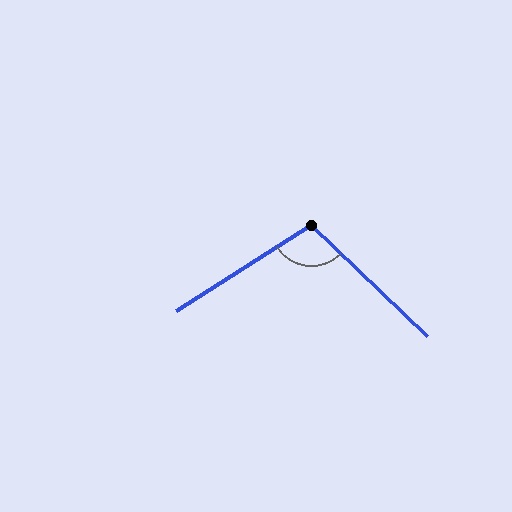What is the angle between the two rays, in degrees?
Approximately 104 degrees.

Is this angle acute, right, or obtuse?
It is obtuse.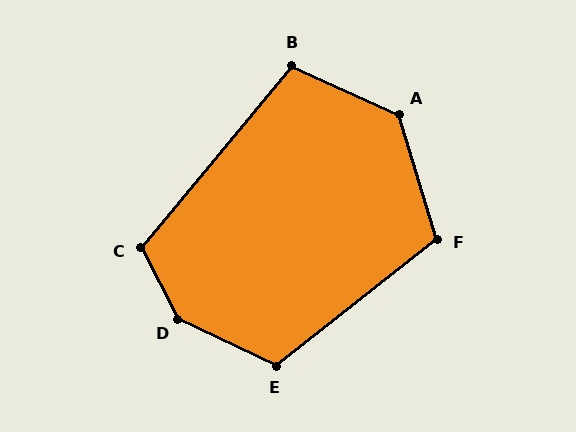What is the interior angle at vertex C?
Approximately 113 degrees (obtuse).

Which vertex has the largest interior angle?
D, at approximately 143 degrees.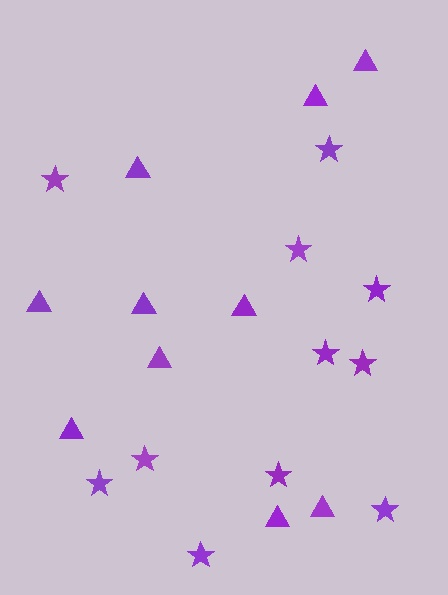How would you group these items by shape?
There are 2 groups: one group of triangles (10) and one group of stars (11).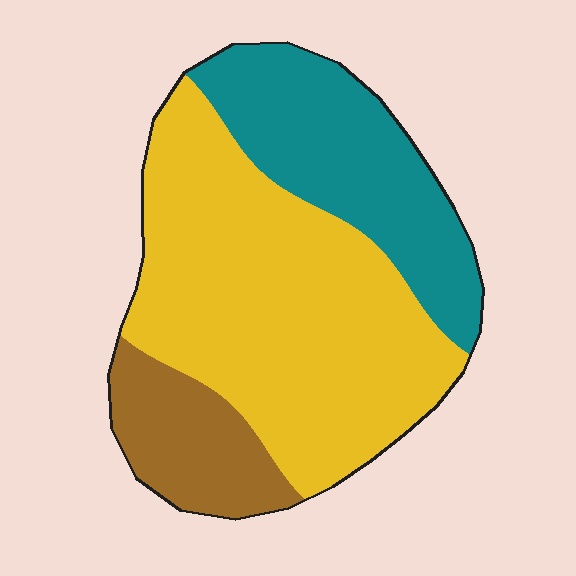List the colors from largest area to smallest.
From largest to smallest: yellow, teal, brown.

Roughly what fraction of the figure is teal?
Teal covers about 30% of the figure.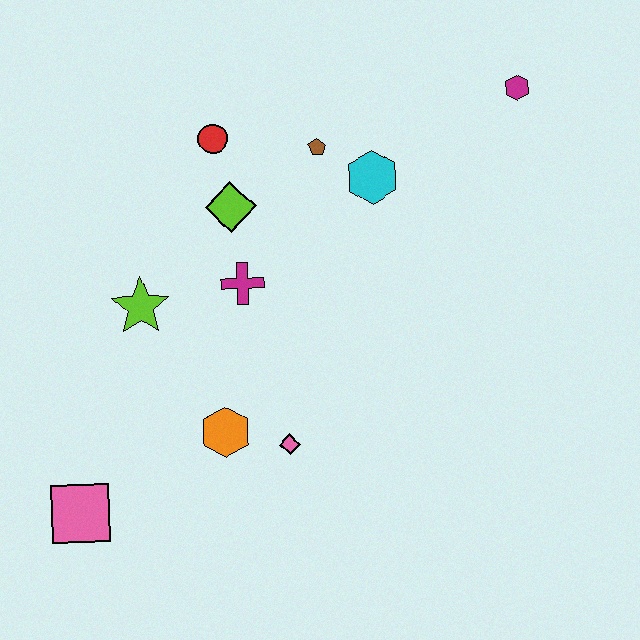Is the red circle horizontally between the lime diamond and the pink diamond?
No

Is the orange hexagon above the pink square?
Yes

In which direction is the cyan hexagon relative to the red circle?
The cyan hexagon is to the right of the red circle.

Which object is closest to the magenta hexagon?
The cyan hexagon is closest to the magenta hexagon.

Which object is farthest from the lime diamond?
The pink square is farthest from the lime diamond.